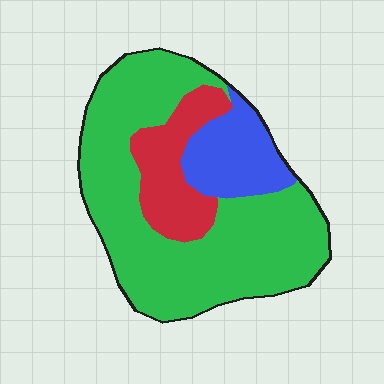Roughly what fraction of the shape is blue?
Blue covers 16% of the shape.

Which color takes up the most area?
Green, at roughly 65%.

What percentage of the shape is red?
Red covers roughly 15% of the shape.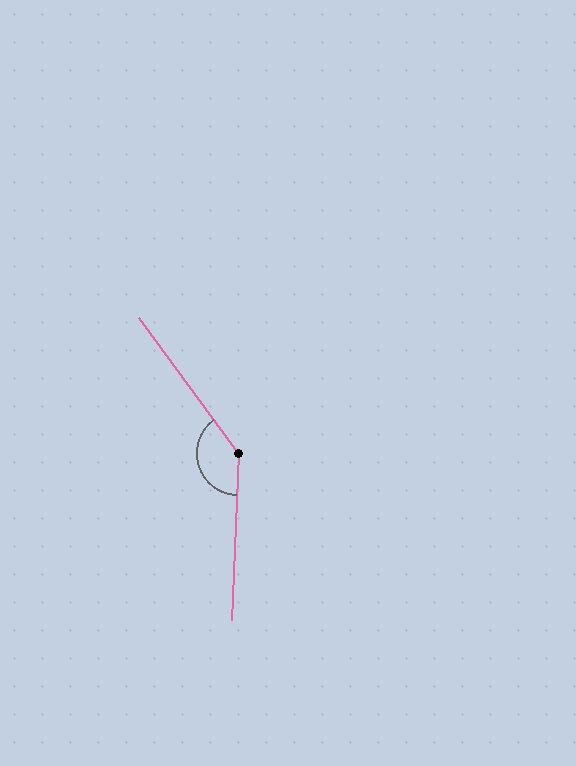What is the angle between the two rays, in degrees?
Approximately 142 degrees.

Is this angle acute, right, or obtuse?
It is obtuse.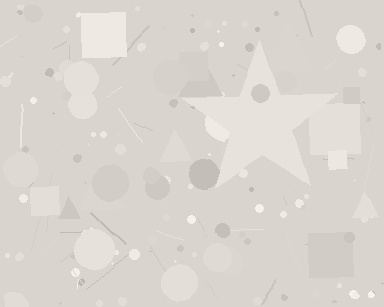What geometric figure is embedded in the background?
A star is embedded in the background.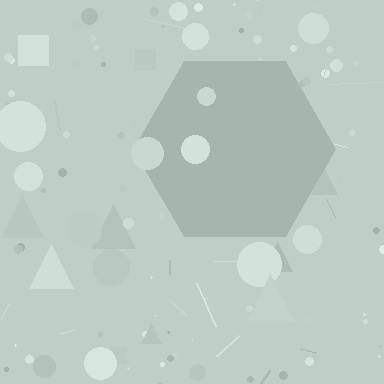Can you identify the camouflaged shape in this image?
The camouflaged shape is a hexagon.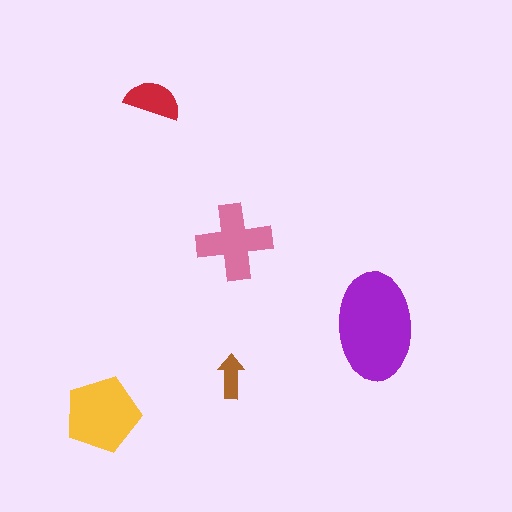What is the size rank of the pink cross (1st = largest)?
3rd.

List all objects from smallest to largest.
The brown arrow, the red semicircle, the pink cross, the yellow pentagon, the purple ellipse.